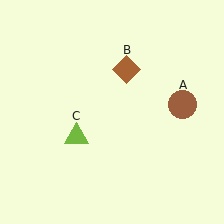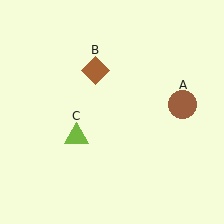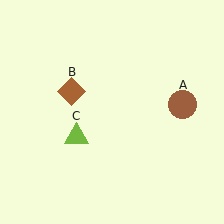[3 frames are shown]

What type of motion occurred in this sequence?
The brown diamond (object B) rotated counterclockwise around the center of the scene.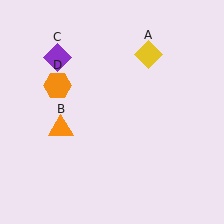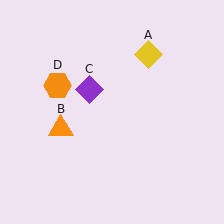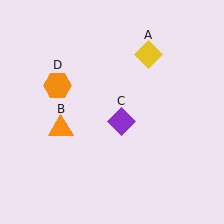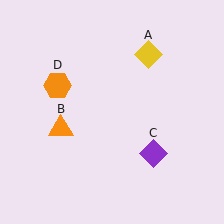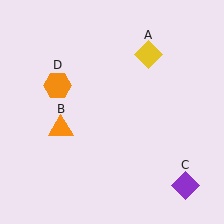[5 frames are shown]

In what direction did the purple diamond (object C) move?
The purple diamond (object C) moved down and to the right.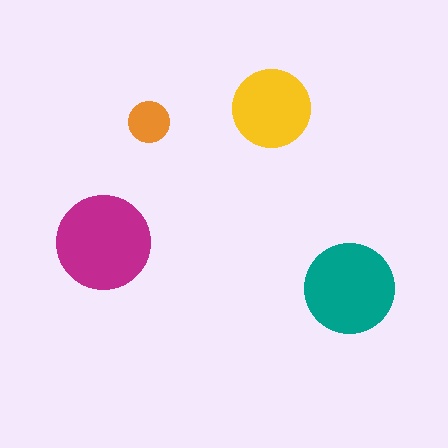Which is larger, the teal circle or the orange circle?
The teal one.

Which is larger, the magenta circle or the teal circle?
The magenta one.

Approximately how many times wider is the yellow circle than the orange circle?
About 2 times wider.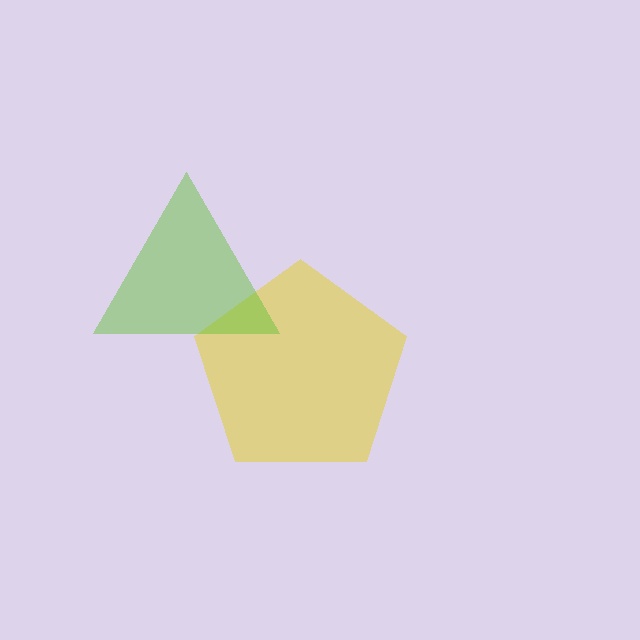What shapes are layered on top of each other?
The layered shapes are: a yellow pentagon, a lime triangle.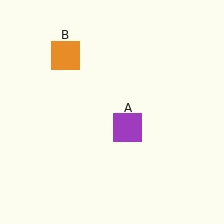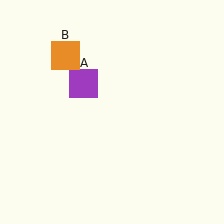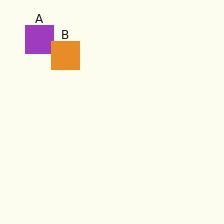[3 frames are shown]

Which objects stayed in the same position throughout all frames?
Orange square (object B) remained stationary.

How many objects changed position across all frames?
1 object changed position: purple square (object A).